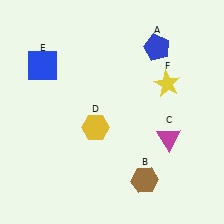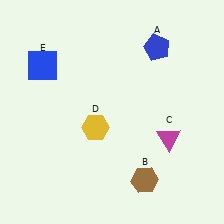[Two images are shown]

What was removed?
The yellow star (F) was removed in Image 2.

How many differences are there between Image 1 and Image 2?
There is 1 difference between the two images.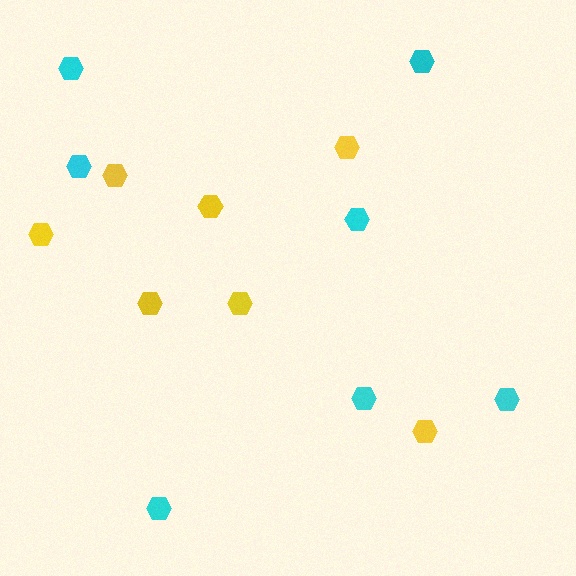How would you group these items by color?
There are 2 groups: one group of cyan hexagons (7) and one group of yellow hexagons (7).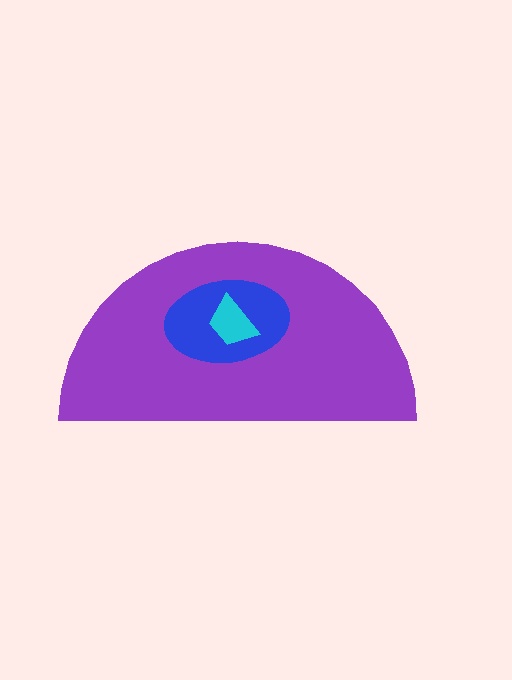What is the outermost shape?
The purple semicircle.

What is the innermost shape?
The cyan trapezoid.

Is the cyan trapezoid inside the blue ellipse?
Yes.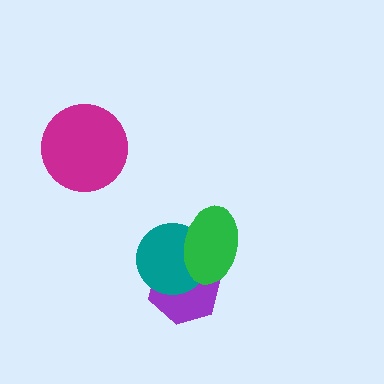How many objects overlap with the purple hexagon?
2 objects overlap with the purple hexagon.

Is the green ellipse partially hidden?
No, no other shape covers it.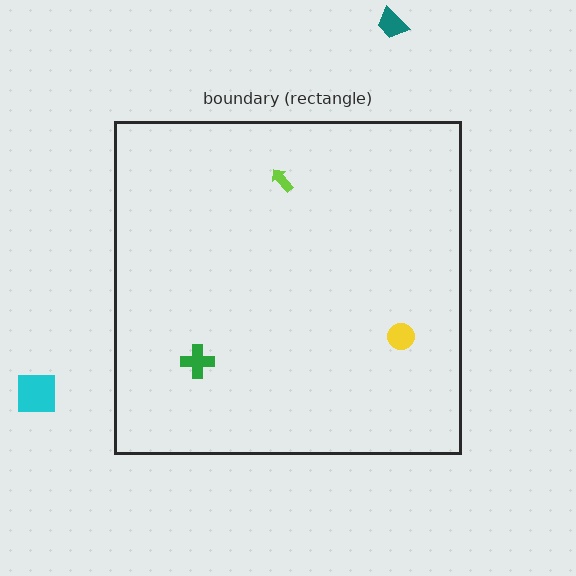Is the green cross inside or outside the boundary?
Inside.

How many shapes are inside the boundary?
3 inside, 2 outside.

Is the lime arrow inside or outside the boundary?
Inside.